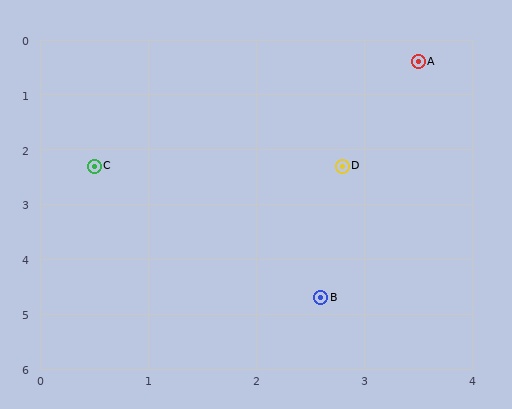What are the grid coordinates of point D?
Point D is at approximately (2.8, 2.3).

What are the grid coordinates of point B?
Point B is at approximately (2.6, 4.7).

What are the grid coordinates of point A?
Point A is at approximately (3.5, 0.4).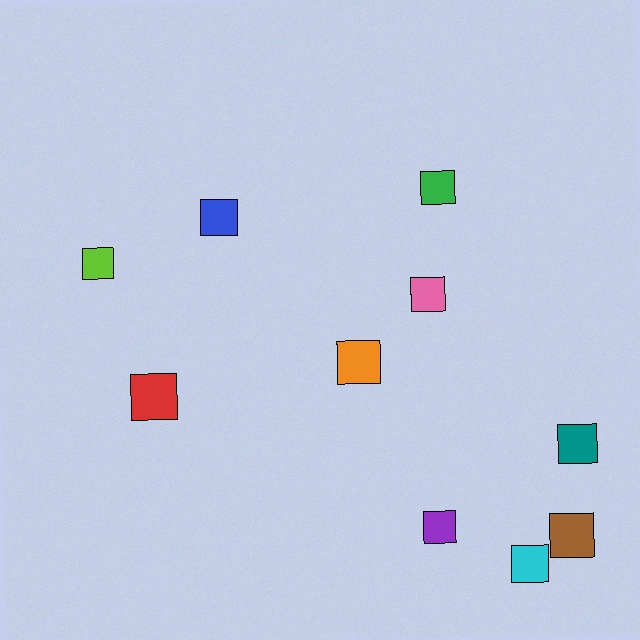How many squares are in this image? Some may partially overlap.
There are 10 squares.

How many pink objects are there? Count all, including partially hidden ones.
There is 1 pink object.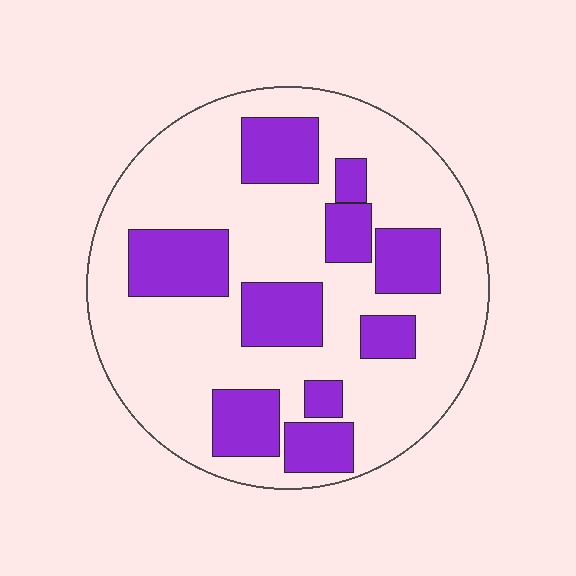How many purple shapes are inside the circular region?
10.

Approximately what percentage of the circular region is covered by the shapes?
Approximately 30%.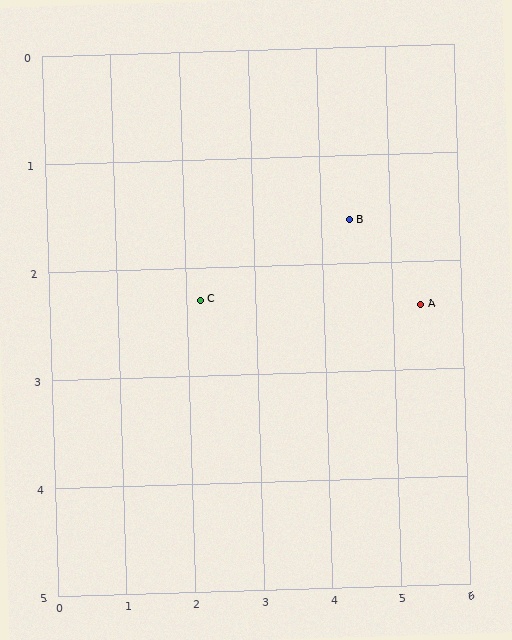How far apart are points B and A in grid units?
Points B and A are about 1.3 grid units apart.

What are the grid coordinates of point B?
Point B is at approximately (4.4, 1.6).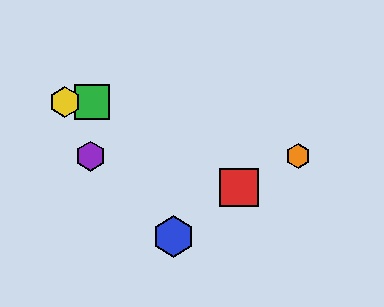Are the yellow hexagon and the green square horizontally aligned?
Yes, both are at y≈102.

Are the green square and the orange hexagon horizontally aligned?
No, the green square is at y≈102 and the orange hexagon is at y≈156.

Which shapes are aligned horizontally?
The green square, the yellow hexagon are aligned horizontally.